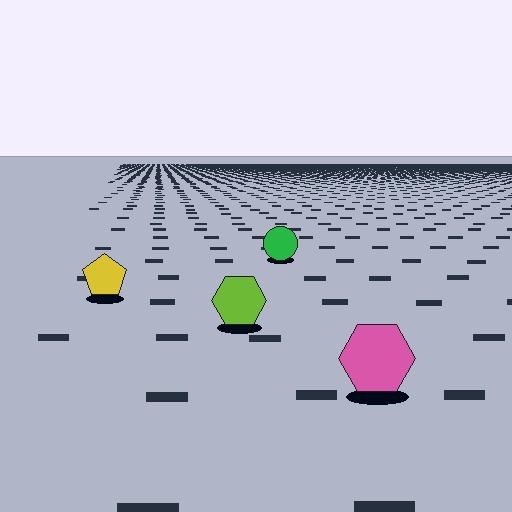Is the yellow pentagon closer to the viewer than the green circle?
Yes. The yellow pentagon is closer — you can tell from the texture gradient: the ground texture is coarser near it.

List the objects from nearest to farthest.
From nearest to farthest: the pink hexagon, the lime hexagon, the yellow pentagon, the green circle.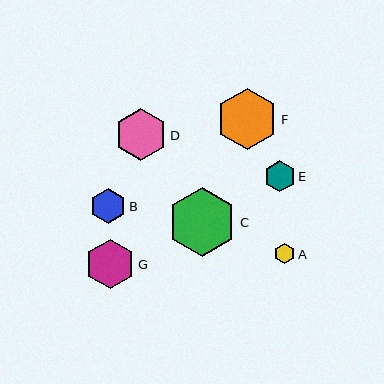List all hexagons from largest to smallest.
From largest to smallest: C, F, D, G, B, E, A.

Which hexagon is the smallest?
Hexagon A is the smallest with a size of approximately 20 pixels.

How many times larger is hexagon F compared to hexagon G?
Hexagon F is approximately 1.3 times the size of hexagon G.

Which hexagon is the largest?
Hexagon C is the largest with a size of approximately 69 pixels.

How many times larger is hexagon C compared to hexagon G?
Hexagon C is approximately 1.4 times the size of hexagon G.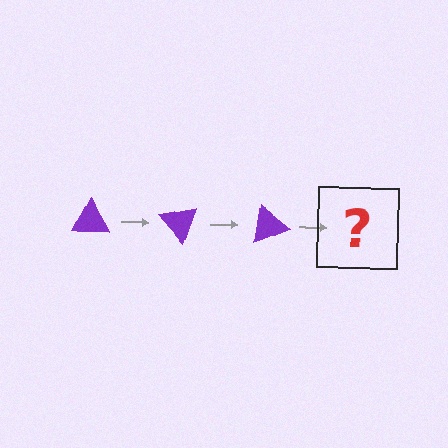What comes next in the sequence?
The next element should be a purple triangle rotated 150 degrees.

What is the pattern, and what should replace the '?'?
The pattern is that the triangle rotates 50 degrees each step. The '?' should be a purple triangle rotated 150 degrees.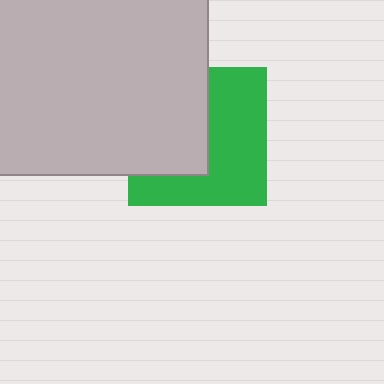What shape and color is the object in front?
The object in front is a light gray square.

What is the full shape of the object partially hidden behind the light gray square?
The partially hidden object is a green square.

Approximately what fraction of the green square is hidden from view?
Roughly 46% of the green square is hidden behind the light gray square.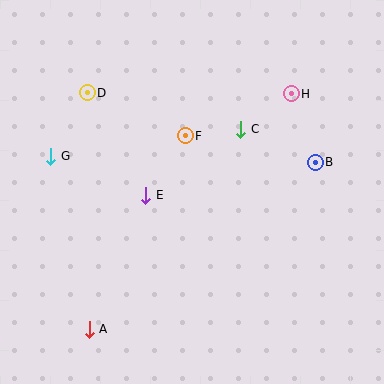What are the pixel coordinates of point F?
Point F is at (185, 136).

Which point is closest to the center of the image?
Point E at (146, 195) is closest to the center.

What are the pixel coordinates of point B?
Point B is at (315, 162).